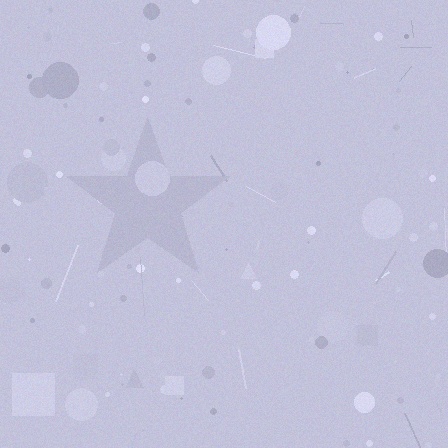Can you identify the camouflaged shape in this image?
The camouflaged shape is a star.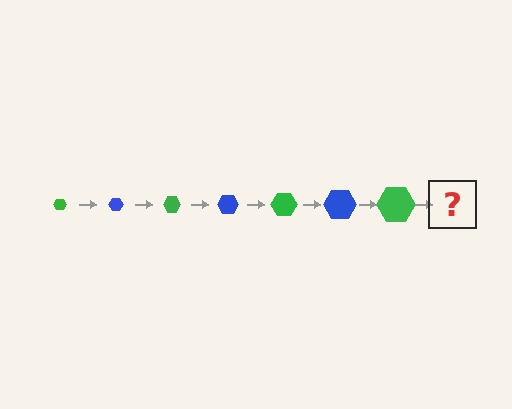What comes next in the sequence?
The next element should be a blue hexagon, larger than the previous one.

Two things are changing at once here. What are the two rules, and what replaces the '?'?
The two rules are that the hexagon grows larger each step and the color cycles through green and blue. The '?' should be a blue hexagon, larger than the previous one.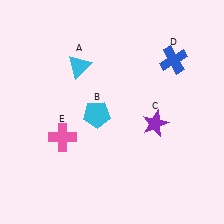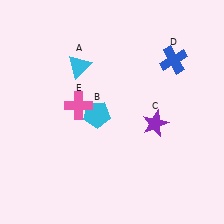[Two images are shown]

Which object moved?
The pink cross (E) moved up.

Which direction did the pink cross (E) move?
The pink cross (E) moved up.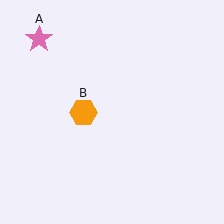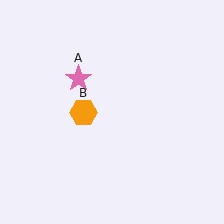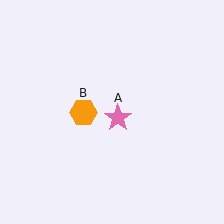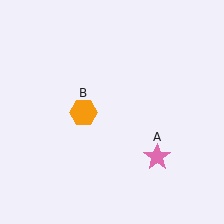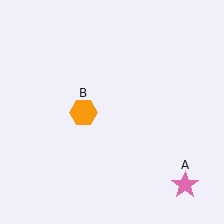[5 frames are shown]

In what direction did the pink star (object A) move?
The pink star (object A) moved down and to the right.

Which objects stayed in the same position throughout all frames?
Orange hexagon (object B) remained stationary.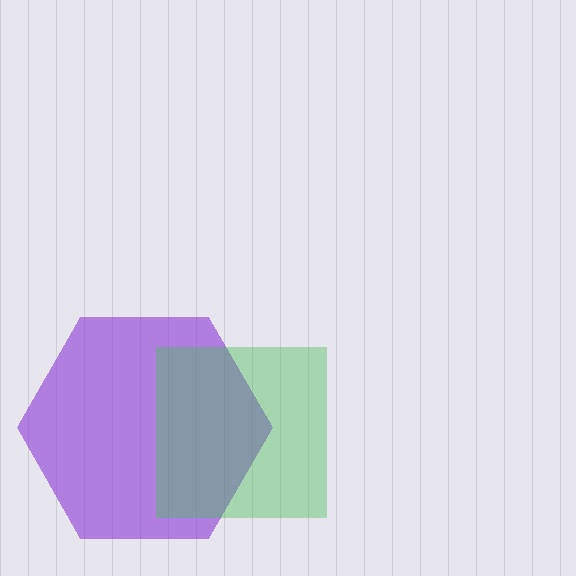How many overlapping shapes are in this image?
There are 2 overlapping shapes in the image.